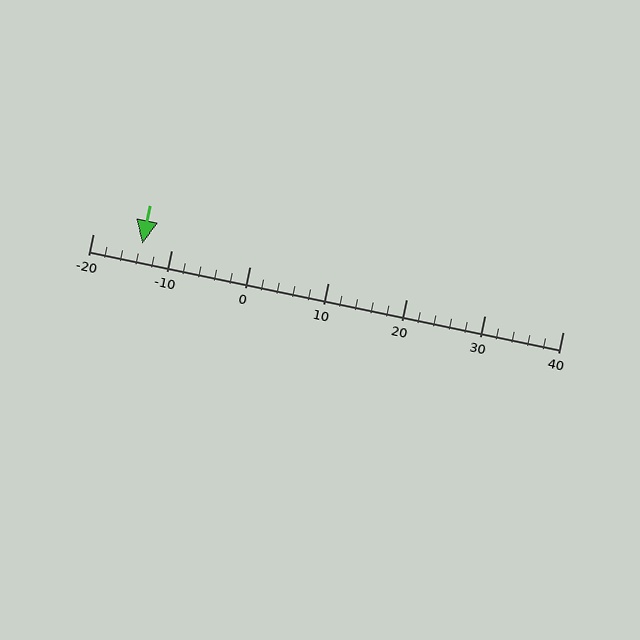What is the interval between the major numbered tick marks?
The major tick marks are spaced 10 units apart.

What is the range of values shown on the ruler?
The ruler shows values from -20 to 40.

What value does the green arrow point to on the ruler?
The green arrow points to approximately -14.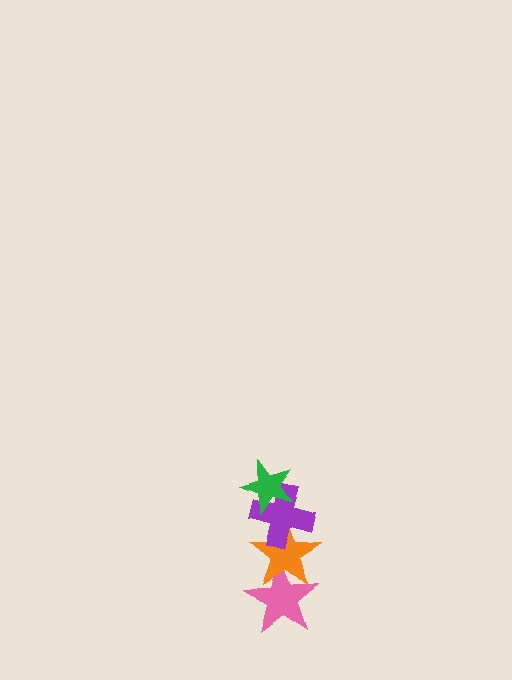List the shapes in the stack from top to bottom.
From top to bottom: the green star, the purple cross, the orange star, the pink star.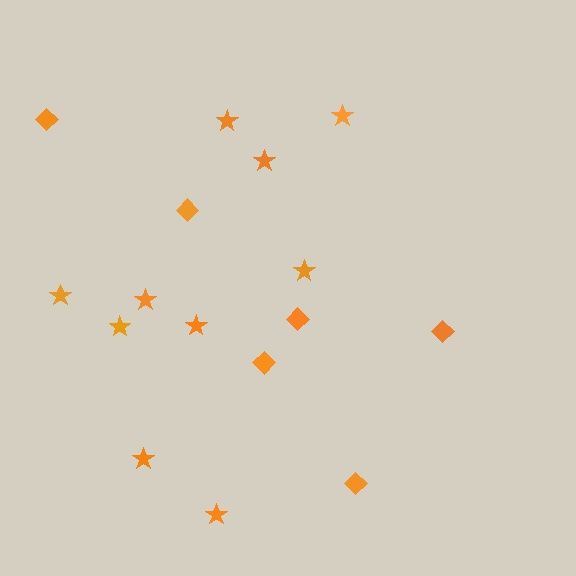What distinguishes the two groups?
There are 2 groups: one group of stars (10) and one group of diamonds (6).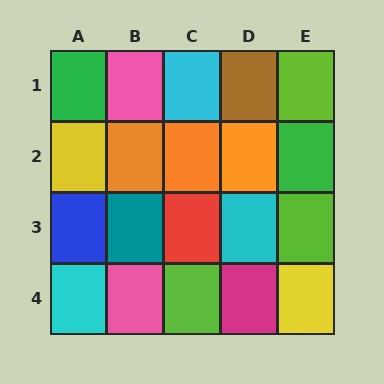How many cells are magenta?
1 cell is magenta.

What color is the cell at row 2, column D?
Orange.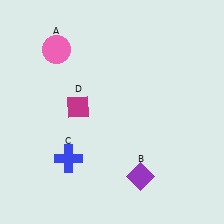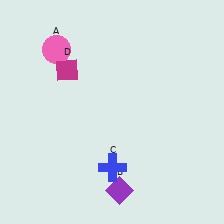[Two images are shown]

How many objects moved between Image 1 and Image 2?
3 objects moved between the two images.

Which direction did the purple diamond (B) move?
The purple diamond (B) moved left.